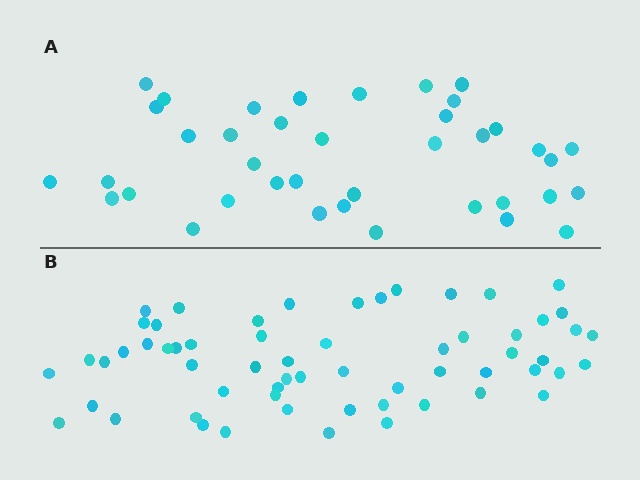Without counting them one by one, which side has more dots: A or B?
Region B (the bottom region) has more dots.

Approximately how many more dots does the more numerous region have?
Region B has approximately 20 more dots than region A.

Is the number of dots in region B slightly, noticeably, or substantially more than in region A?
Region B has substantially more. The ratio is roughly 1.5 to 1.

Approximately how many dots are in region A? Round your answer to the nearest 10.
About 40 dots. (The exact count is 39, which rounds to 40.)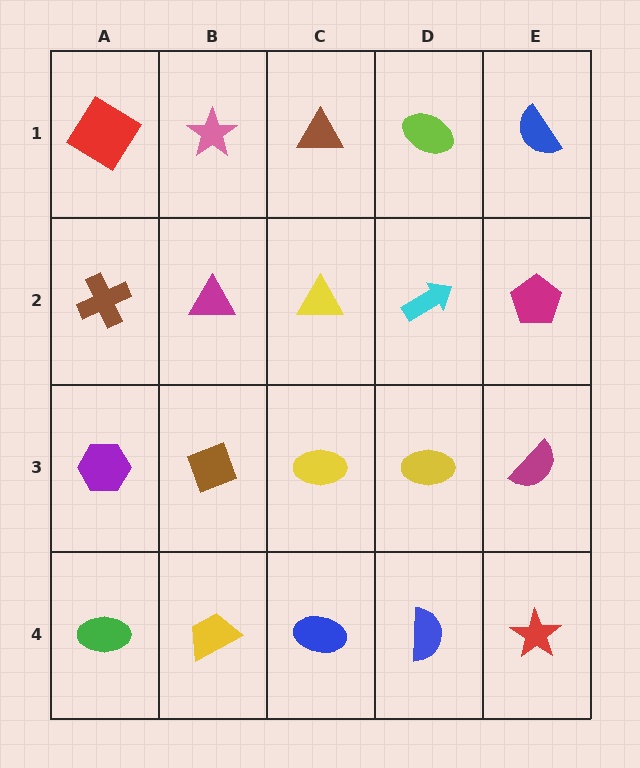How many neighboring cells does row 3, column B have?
4.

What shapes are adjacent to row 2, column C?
A brown triangle (row 1, column C), a yellow ellipse (row 3, column C), a magenta triangle (row 2, column B), a cyan arrow (row 2, column D).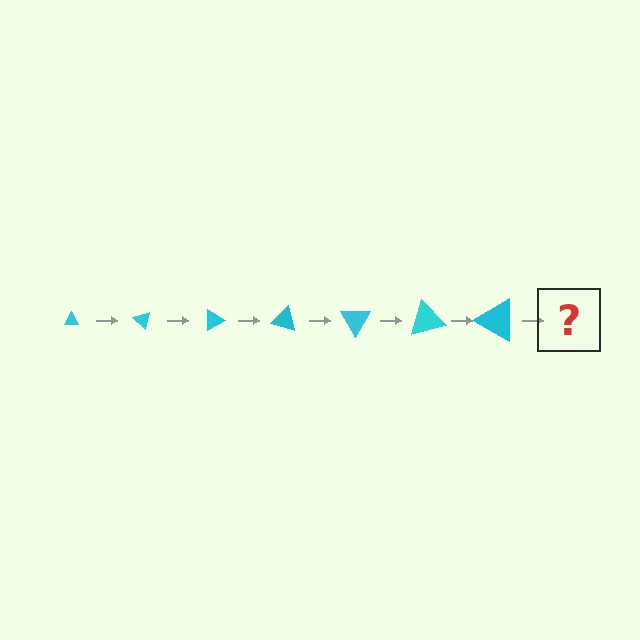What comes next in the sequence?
The next element should be a triangle, larger than the previous one and rotated 315 degrees from the start.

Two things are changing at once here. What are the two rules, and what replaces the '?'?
The two rules are that the triangle grows larger each step and it rotates 45 degrees each step. The '?' should be a triangle, larger than the previous one and rotated 315 degrees from the start.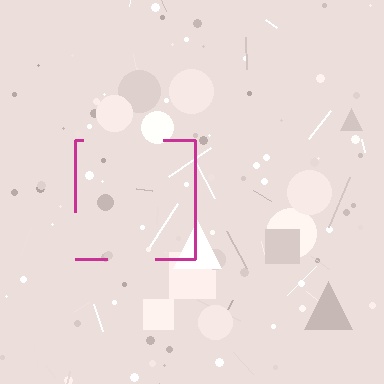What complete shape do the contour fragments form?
The contour fragments form a square.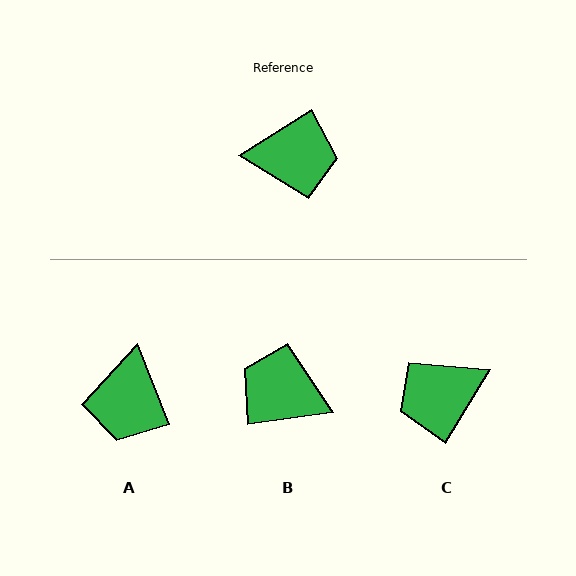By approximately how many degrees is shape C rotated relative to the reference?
Approximately 153 degrees clockwise.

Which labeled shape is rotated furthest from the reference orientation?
B, about 156 degrees away.